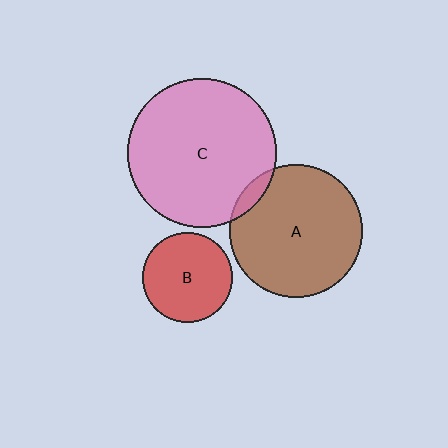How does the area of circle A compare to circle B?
Approximately 2.2 times.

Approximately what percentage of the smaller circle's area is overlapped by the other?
Approximately 5%.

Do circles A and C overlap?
Yes.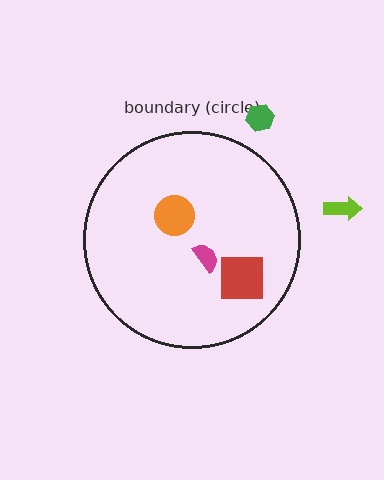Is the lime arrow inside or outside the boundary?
Outside.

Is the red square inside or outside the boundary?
Inside.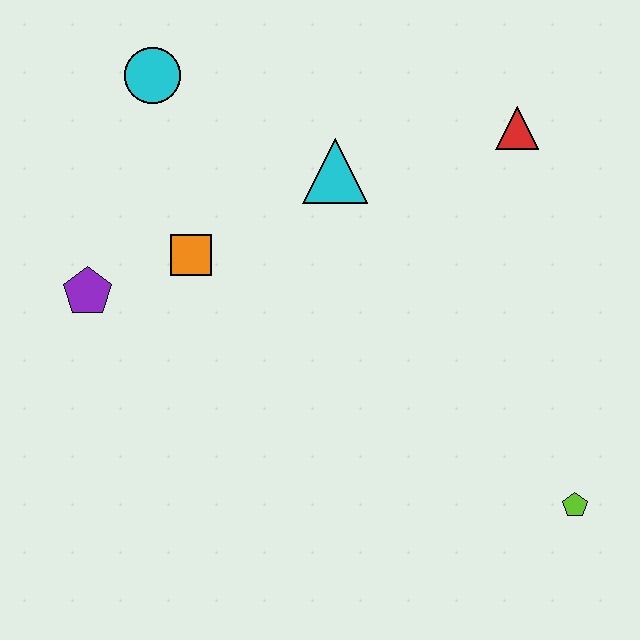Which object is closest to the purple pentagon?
The orange square is closest to the purple pentagon.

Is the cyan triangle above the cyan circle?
No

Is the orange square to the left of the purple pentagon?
No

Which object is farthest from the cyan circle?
The lime pentagon is farthest from the cyan circle.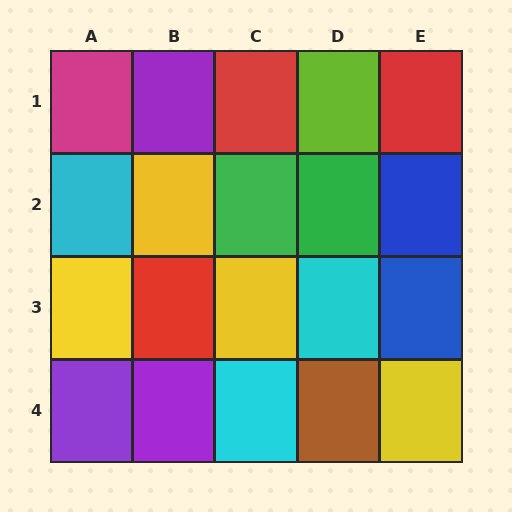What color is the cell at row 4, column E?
Yellow.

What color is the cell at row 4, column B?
Purple.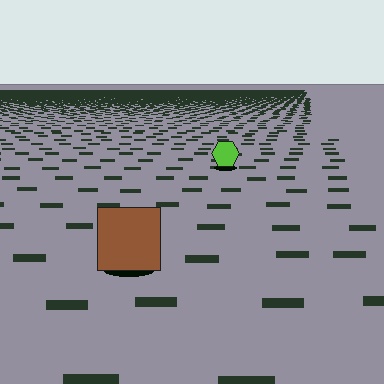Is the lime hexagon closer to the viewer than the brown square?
No. The brown square is closer — you can tell from the texture gradient: the ground texture is coarser near it.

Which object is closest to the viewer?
The brown square is closest. The texture marks near it are larger and more spread out.